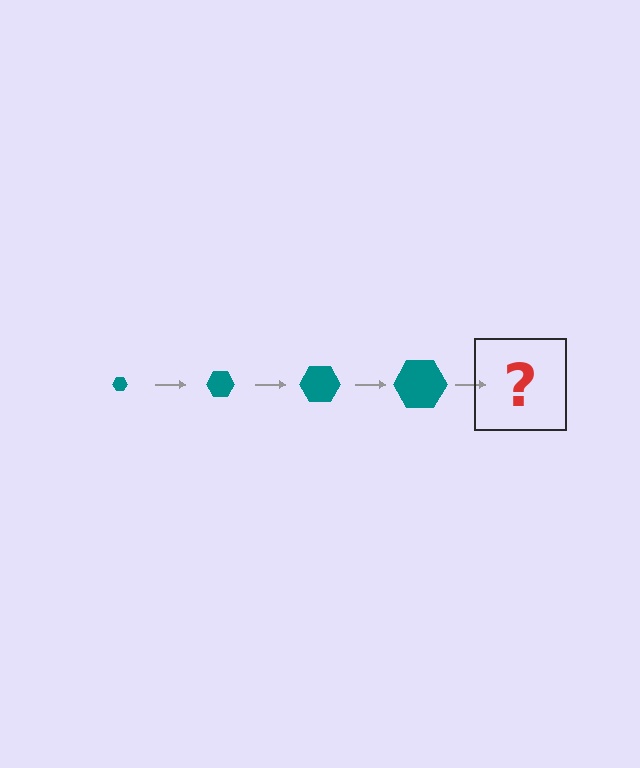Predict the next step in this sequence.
The next step is a teal hexagon, larger than the previous one.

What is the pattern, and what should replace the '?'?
The pattern is that the hexagon gets progressively larger each step. The '?' should be a teal hexagon, larger than the previous one.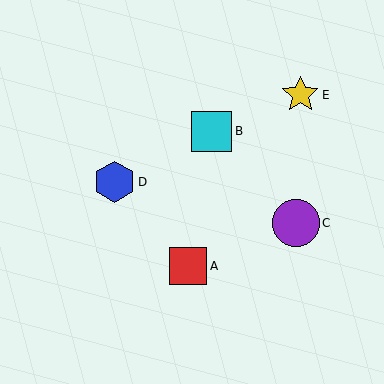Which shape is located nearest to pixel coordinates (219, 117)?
The cyan square (labeled B) at (211, 131) is nearest to that location.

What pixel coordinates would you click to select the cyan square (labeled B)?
Click at (211, 131) to select the cyan square B.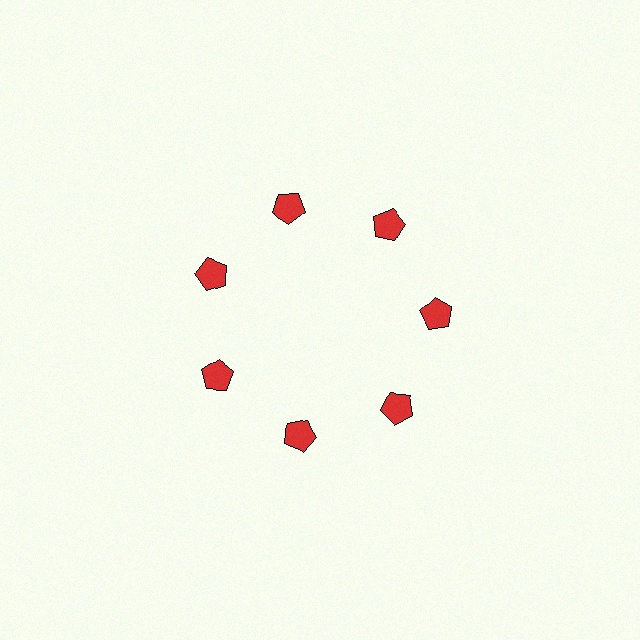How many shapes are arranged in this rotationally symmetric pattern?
There are 7 shapes, arranged in 7 groups of 1.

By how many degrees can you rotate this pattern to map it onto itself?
The pattern maps onto itself every 51 degrees of rotation.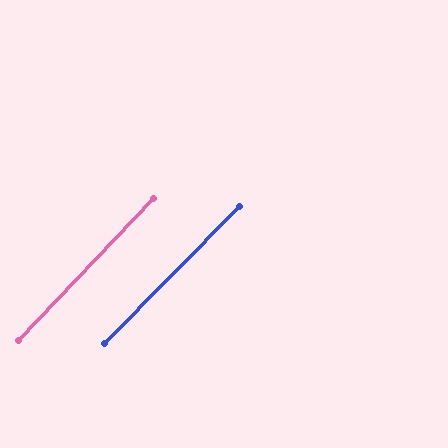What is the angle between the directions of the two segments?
Approximately 1 degree.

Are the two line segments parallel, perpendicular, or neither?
Parallel — their directions differ by only 1.1°.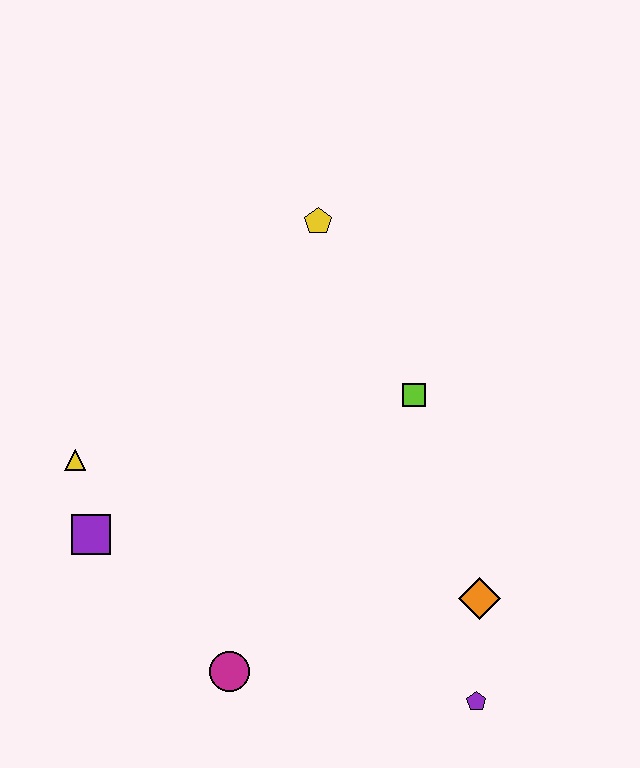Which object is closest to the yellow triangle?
The purple square is closest to the yellow triangle.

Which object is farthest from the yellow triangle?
The purple pentagon is farthest from the yellow triangle.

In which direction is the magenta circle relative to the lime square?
The magenta circle is below the lime square.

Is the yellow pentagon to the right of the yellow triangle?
Yes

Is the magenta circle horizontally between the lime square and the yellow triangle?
Yes